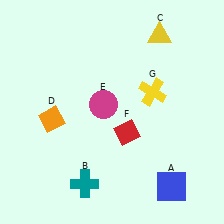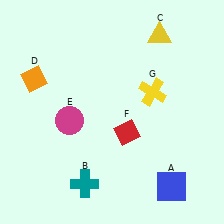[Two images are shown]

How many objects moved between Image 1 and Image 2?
2 objects moved between the two images.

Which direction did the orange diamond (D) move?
The orange diamond (D) moved up.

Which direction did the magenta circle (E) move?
The magenta circle (E) moved left.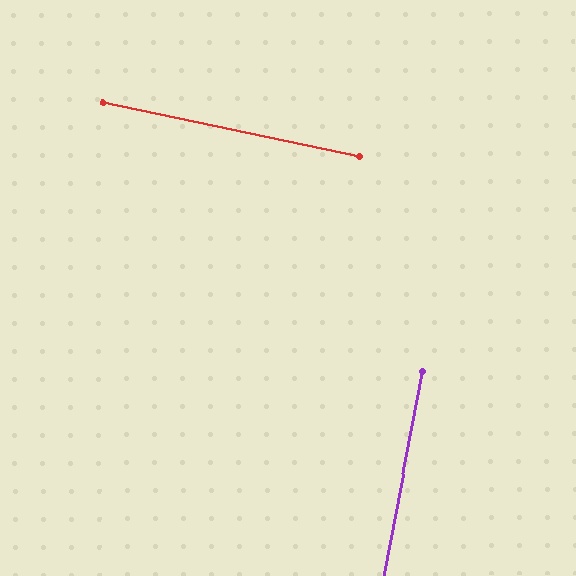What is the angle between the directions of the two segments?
Approximately 89 degrees.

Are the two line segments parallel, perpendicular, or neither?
Perpendicular — they meet at approximately 89°.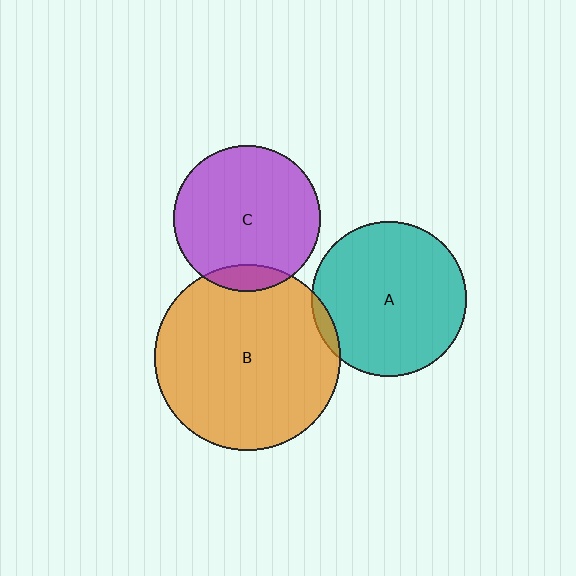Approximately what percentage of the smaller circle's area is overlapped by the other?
Approximately 10%.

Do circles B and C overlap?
Yes.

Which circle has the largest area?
Circle B (orange).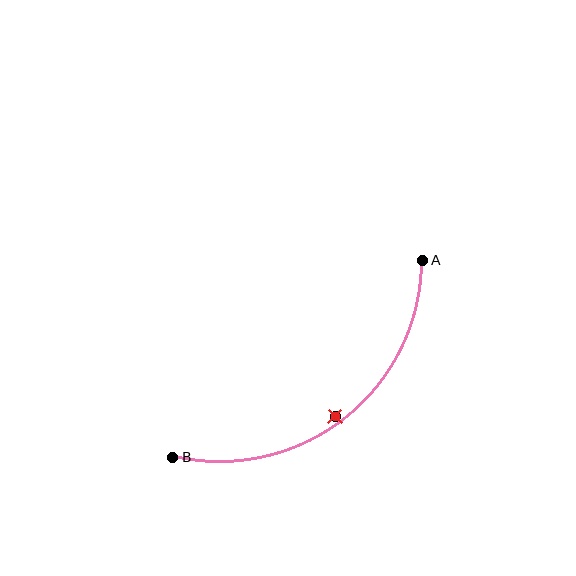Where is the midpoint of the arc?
The arc midpoint is the point on the curve farthest from the straight line joining A and B. It sits below and to the right of that line.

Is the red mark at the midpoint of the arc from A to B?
No — the red mark does not lie on the arc at all. It sits slightly inside the curve.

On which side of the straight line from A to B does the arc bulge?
The arc bulges below and to the right of the straight line connecting A and B.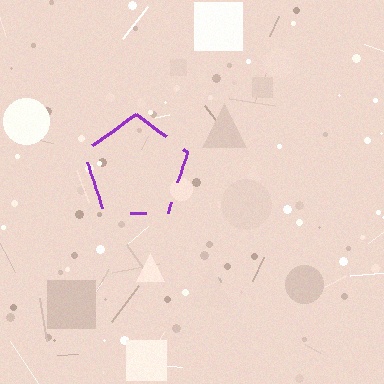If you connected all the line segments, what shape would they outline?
They would outline a pentagon.